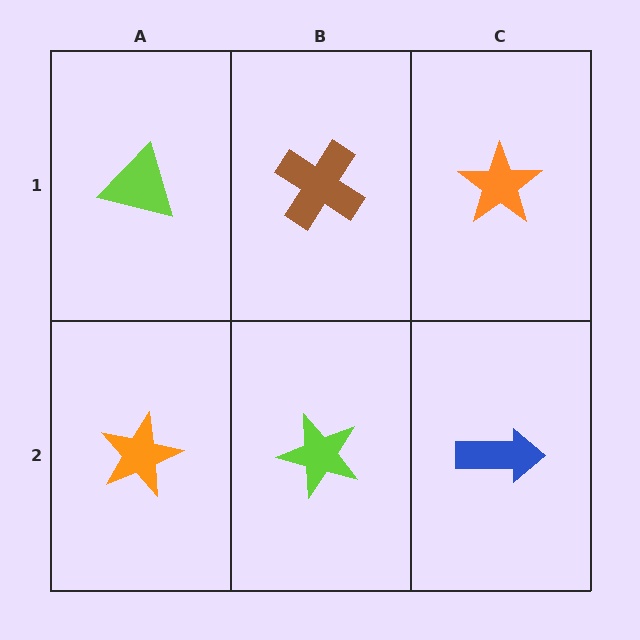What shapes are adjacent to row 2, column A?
A lime triangle (row 1, column A), a lime star (row 2, column B).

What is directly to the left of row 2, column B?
An orange star.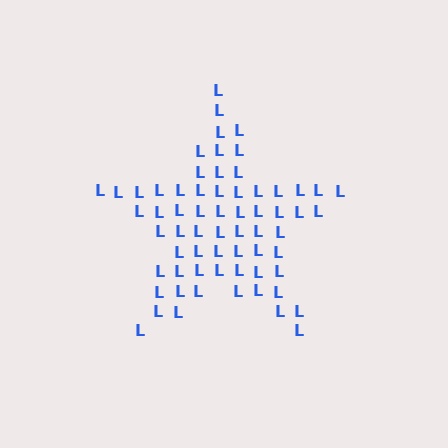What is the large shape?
The large shape is a star.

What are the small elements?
The small elements are letter L's.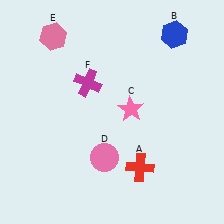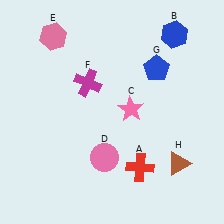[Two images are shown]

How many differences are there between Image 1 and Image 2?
There are 2 differences between the two images.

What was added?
A blue pentagon (G), a brown triangle (H) were added in Image 2.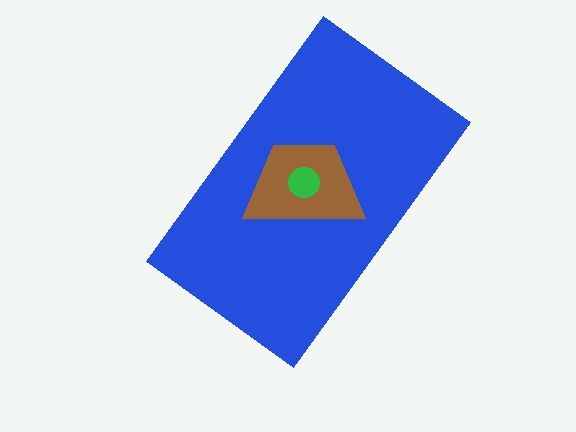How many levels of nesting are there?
3.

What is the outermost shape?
The blue rectangle.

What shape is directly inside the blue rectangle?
The brown trapezoid.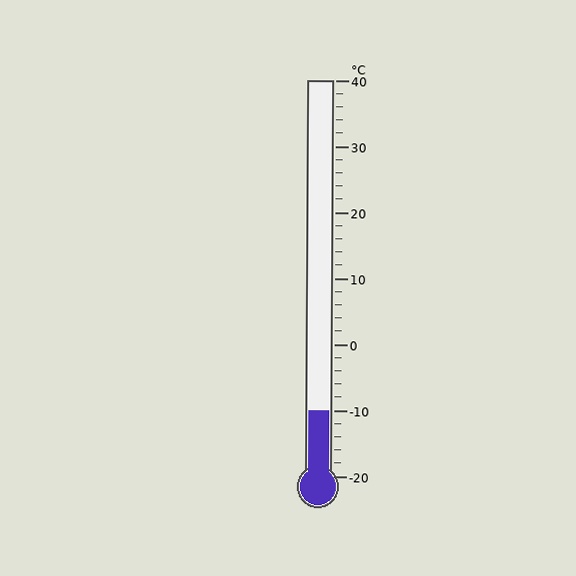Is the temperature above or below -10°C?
The temperature is at -10°C.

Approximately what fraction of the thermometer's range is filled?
The thermometer is filled to approximately 15% of its range.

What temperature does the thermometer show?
The thermometer shows approximately -10°C.